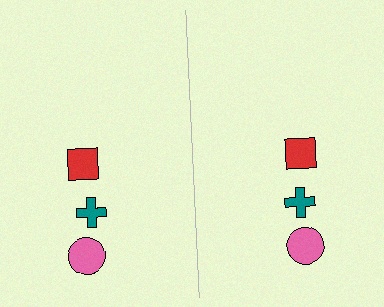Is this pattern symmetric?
Yes, this pattern has bilateral (reflection) symmetry.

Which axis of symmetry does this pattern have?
The pattern has a vertical axis of symmetry running through the center of the image.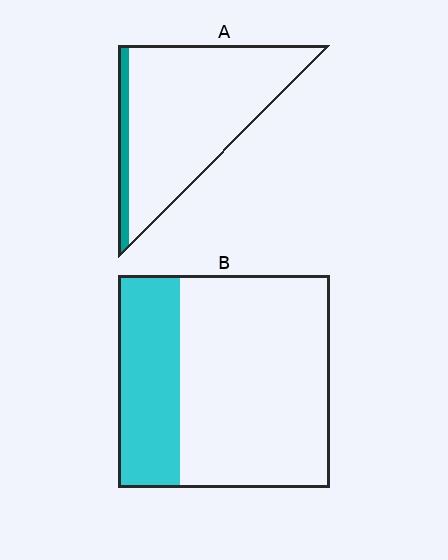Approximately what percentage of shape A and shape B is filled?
A is approximately 10% and B is approximately 30%.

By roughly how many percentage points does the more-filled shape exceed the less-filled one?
By roughly 20 percentage points (B over A).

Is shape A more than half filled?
No.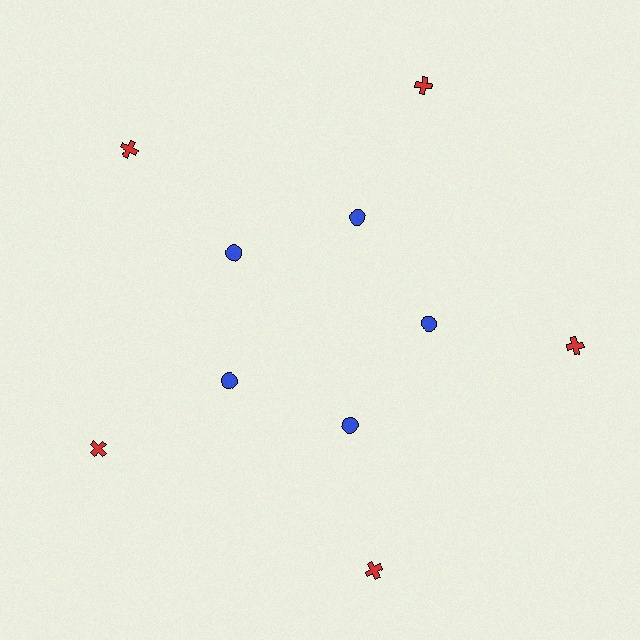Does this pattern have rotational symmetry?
Yes, this pattern has 5-fold rotational symmetry. It looks the same after rotating 72 degrees around the center.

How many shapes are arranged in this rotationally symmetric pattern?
There are 10 shapes, arranged in 5 groups of 2.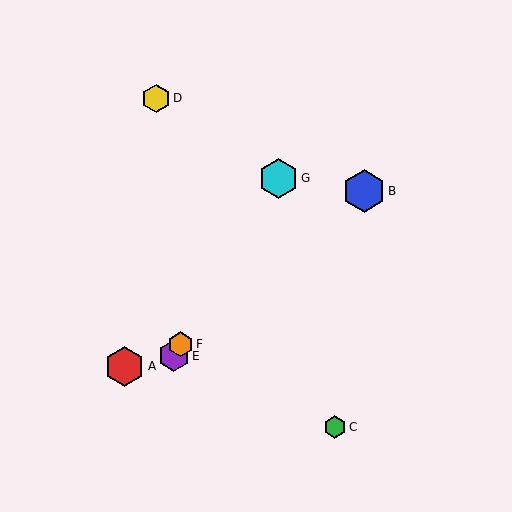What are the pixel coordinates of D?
Object D is at (156, 98).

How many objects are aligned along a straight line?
3 objects (E, F, G) are aligned along a straight line.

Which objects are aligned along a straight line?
Objects E, F, G are aligned along a straight line.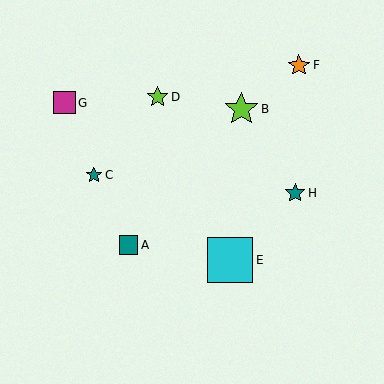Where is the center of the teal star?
The center of the teal star is at (94, 175).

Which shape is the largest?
The cyan square (labeled E) is the largest.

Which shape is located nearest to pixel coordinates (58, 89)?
The magenta square (labeled G) at (65, 103) is nearest to that location.